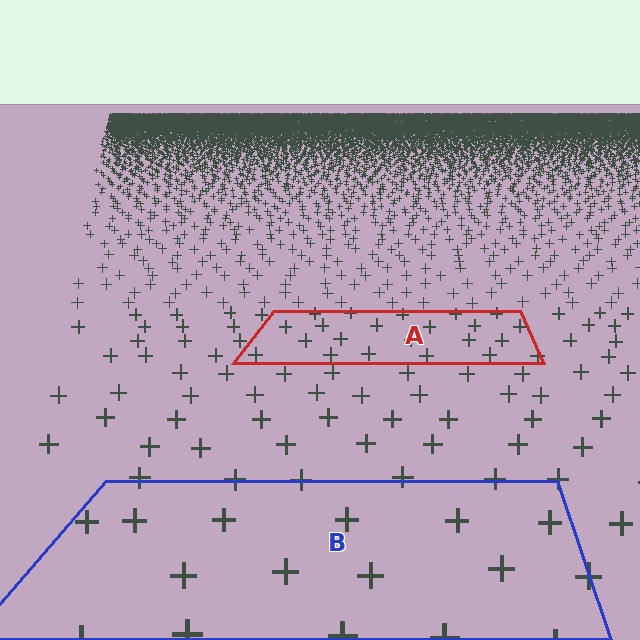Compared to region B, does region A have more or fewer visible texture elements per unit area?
Region A has more texture elements per unit area — they are packed more densely because it is farther away.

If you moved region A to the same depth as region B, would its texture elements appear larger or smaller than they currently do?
They would appear larger. At a closer depth, the same texture elements are projected at a bigger on-screen size.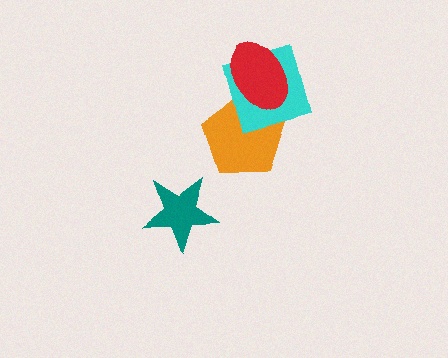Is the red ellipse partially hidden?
No, no other shape covers it.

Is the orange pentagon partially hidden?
Yes, it is partially covered by another shape.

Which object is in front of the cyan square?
The red ellipse is in front of the cyan square.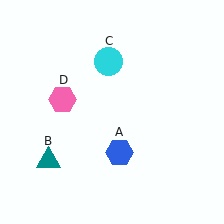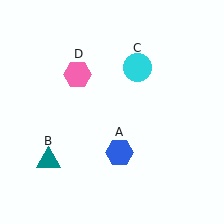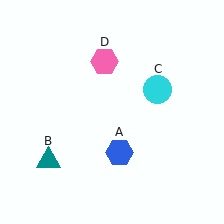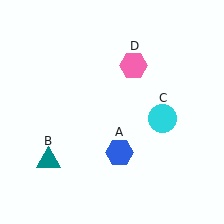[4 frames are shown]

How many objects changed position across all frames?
2 objects changed position: cyan circle (object C), pink hexagon (object D).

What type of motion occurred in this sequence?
The cyan circle (object C), pink hexagon (object D) rotated clockwise around the center of the scene.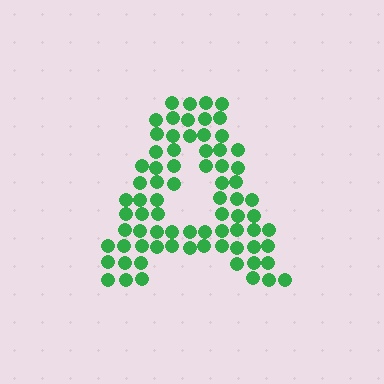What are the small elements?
The small elements are circles.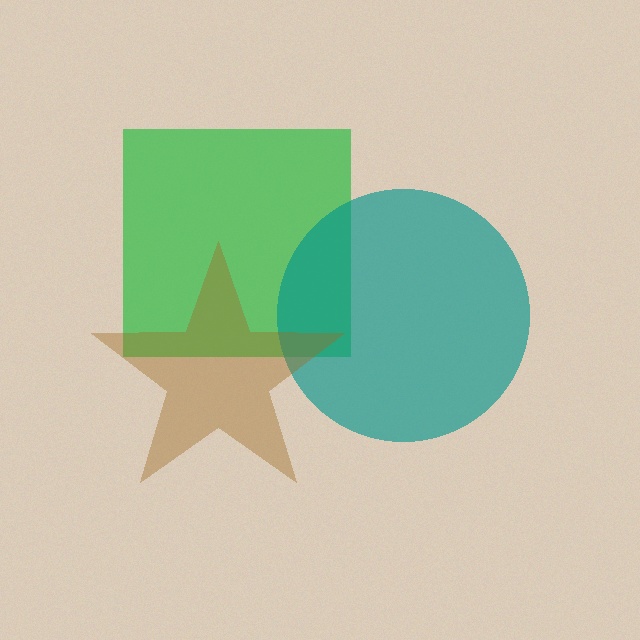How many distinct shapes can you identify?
There are 3 distinct shapes: a green square, a teal circle, a brown star.